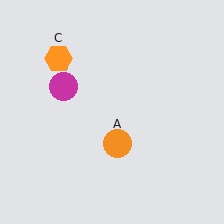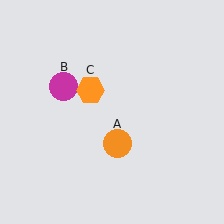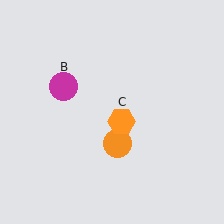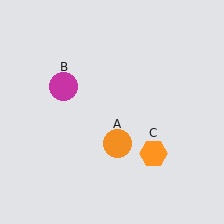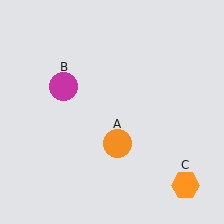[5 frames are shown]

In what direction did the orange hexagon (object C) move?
The orange hexagon (object C) moved down and to the right.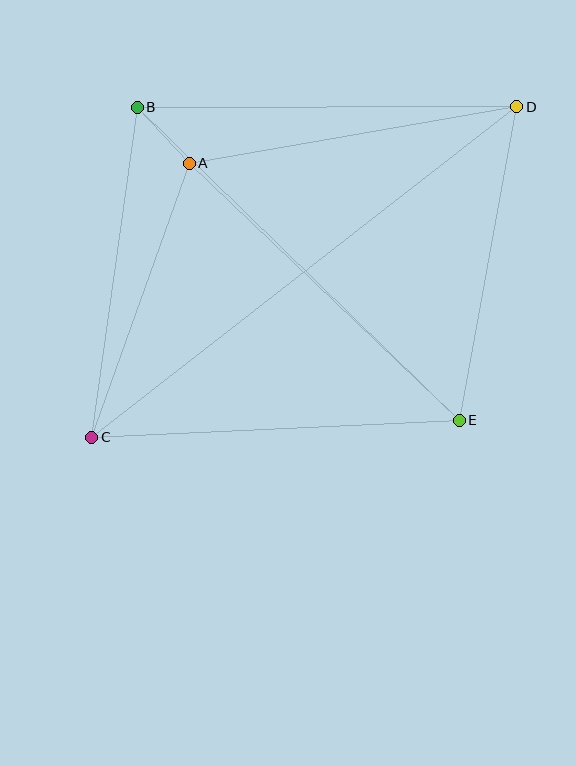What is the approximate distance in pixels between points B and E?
The distance between B and E is approximately 449 pixels.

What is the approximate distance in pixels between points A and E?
The distance between A and E is approximately 373 pixels.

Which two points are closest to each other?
Points A and B are closest to each other.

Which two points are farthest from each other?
Points C and D are farthest from each other.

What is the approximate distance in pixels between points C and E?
The distance between C and E is approximately 368 pixels.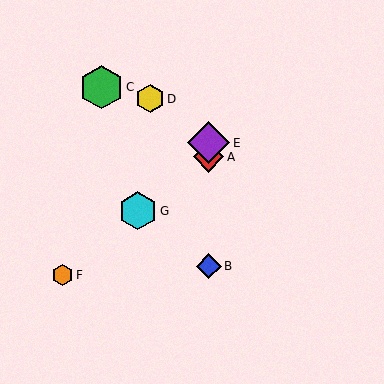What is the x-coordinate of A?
Object A is at x≈209.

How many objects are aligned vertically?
3 objects (A, B, E) are aligned vertically.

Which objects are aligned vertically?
Objects A, B, E are aligned vertically.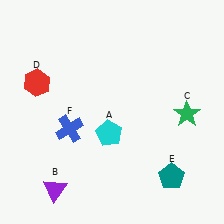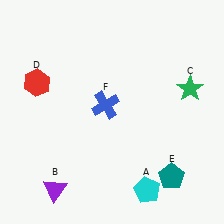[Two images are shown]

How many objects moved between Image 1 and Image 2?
3 objects moved between the two images.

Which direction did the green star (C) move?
The green star (C) moved up.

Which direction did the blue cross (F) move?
The blue cross (F) moved right.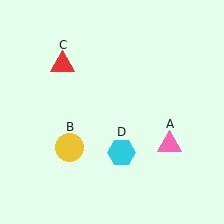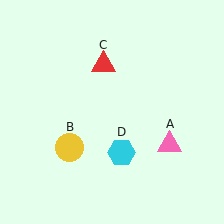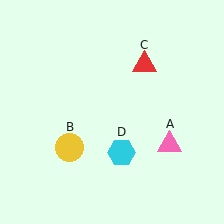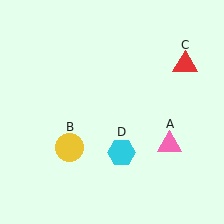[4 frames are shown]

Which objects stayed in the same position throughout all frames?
Pink triangle (object A) and yellow circle (object B) and cyan hexagon (object D) remained stationary.